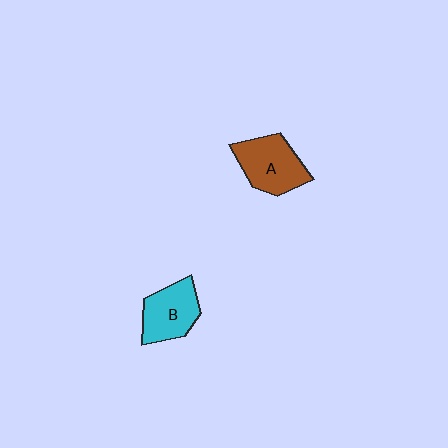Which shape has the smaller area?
Shape B (cyan).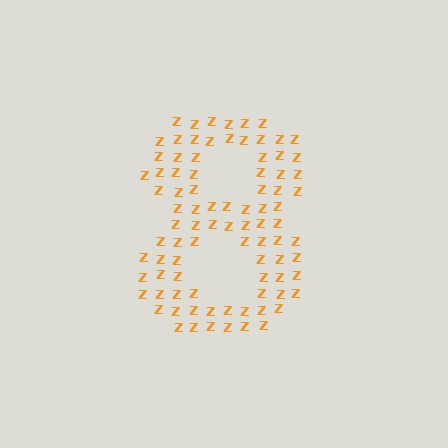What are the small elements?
The small elements are letter Z's.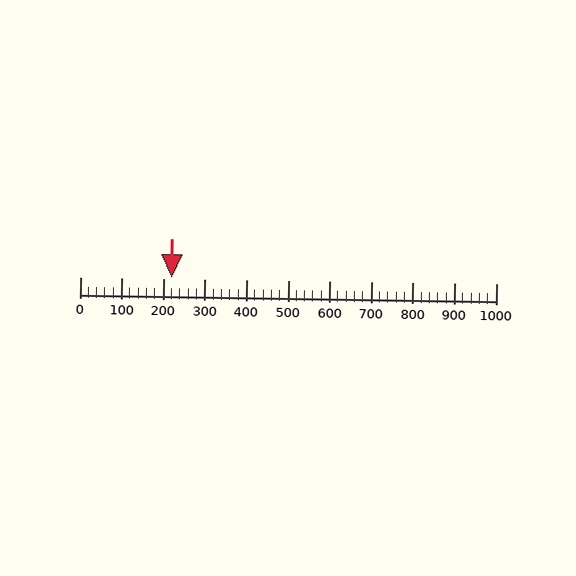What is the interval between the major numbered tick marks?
The major tick marks are spaced 100 units apart.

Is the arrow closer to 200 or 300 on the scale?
The arrow is closer to 200.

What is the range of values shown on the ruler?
The ruler shows values from 0 to 1000.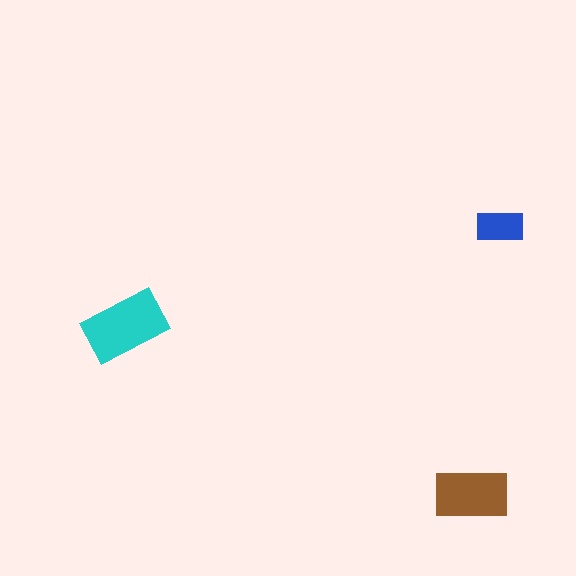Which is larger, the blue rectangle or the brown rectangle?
The brown one.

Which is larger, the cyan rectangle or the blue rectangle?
The cyan one.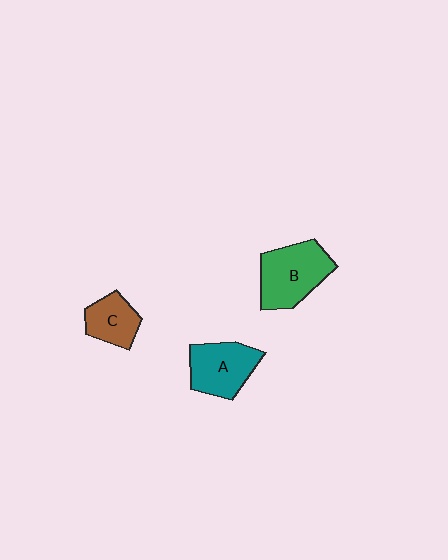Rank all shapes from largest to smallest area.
From largest to smallest: B (green), A (teal), C (brown).